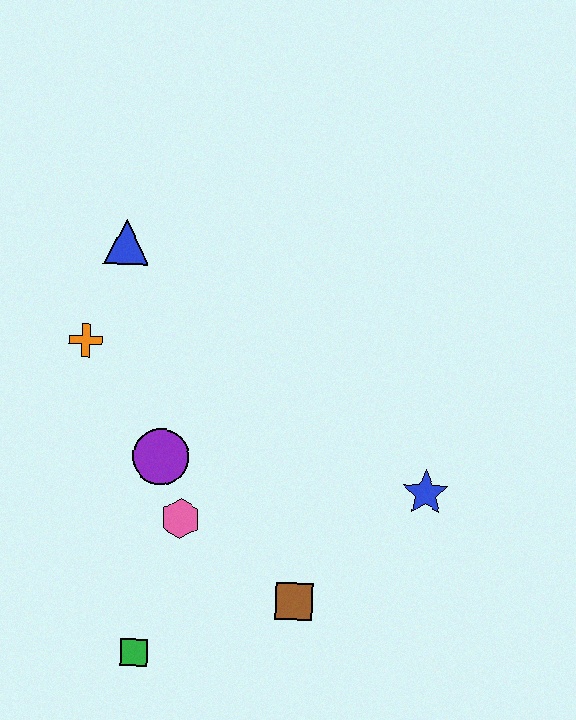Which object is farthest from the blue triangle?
The green square is farthest from the blue triangle.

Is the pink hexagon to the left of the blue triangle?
No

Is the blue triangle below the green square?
No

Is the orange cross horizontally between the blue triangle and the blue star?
No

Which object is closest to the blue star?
The brown square is closest to the blue star.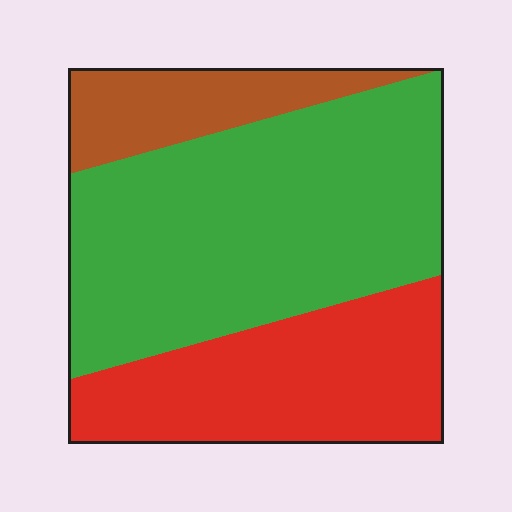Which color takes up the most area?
Green, at roughly 55%.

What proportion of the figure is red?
Red covers roughly 30% of the figure.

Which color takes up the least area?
Brown, at roughly 15%.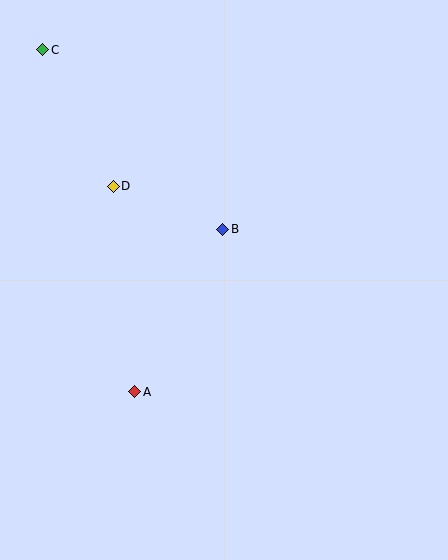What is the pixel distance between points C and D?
The distance between C and D is 153 pixels.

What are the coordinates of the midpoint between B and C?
The midpoint between B and C is at (133, 140).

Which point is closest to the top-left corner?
Point C is closest to the top-left corner.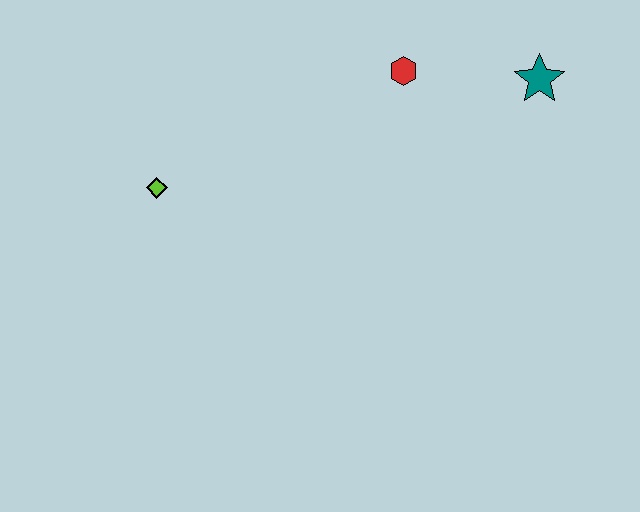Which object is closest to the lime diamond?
The red hexagon is closest to the lime diamond.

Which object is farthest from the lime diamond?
The teal star is farthest from the lime diamond.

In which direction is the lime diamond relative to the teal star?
The lime diamond is to the left of the teal star.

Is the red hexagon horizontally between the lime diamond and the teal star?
Yes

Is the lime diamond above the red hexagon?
No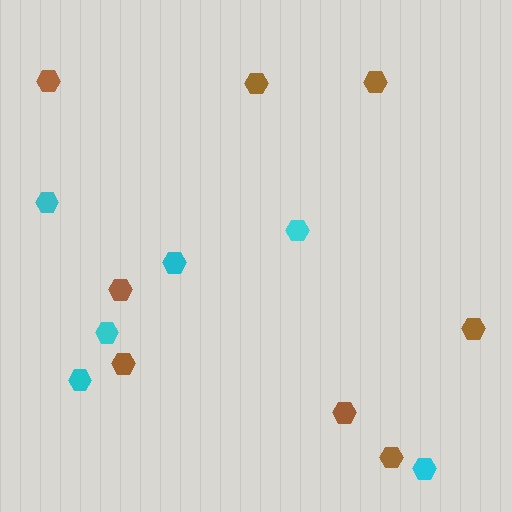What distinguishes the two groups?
There are 2 groups: one group of brown hexagons (8) and one group of cyan hexagons (6).